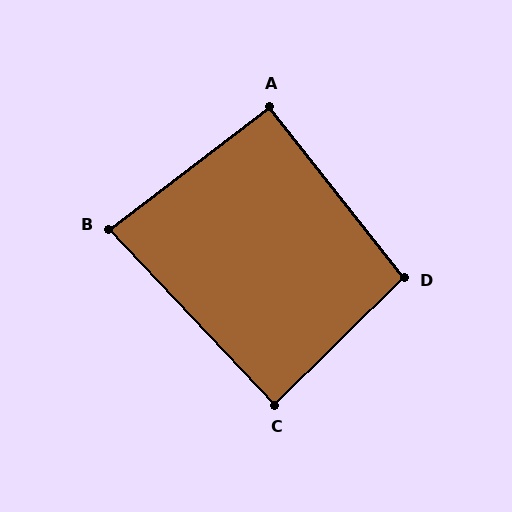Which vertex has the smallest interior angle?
B, at approximately 84 degrees.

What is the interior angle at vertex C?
Approximately 89 degrees (approximately right).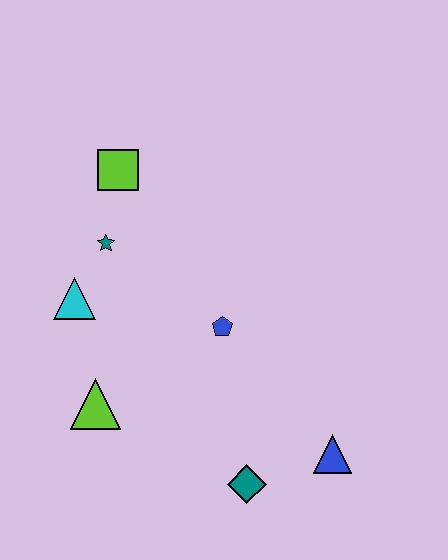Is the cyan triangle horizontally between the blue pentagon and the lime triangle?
No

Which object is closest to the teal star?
The cyan triangle is closest to the teal star.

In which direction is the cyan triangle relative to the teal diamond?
The cyan triangle is above the teal diamond.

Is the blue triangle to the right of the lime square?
Yes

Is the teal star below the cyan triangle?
No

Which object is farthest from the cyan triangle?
The blue triangle is farthest from the cyan triangle.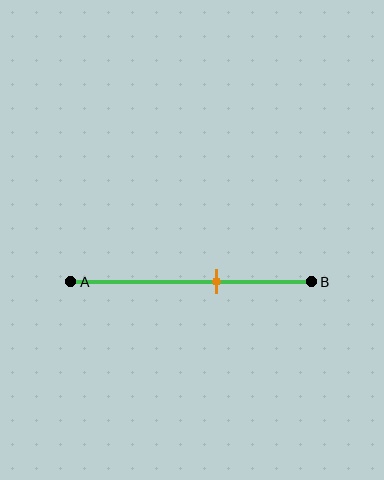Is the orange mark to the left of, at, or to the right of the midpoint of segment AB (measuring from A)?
The orange mark is to the right of the midpoint of segment AB.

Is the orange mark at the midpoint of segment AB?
No, the mark is at about 60% from A, not at the 50% midpoint.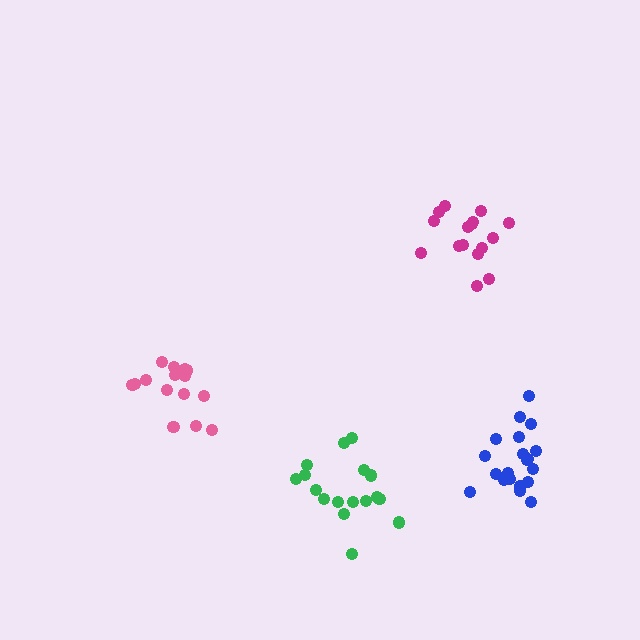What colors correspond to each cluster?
The clusters are colored: green, pink, blue, magenta.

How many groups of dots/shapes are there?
There are 4 groups.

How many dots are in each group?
Group 1: 17 dots, Group 2: 15 dots, Group 3: 20 dots, Group 4: 16 dots (68 total).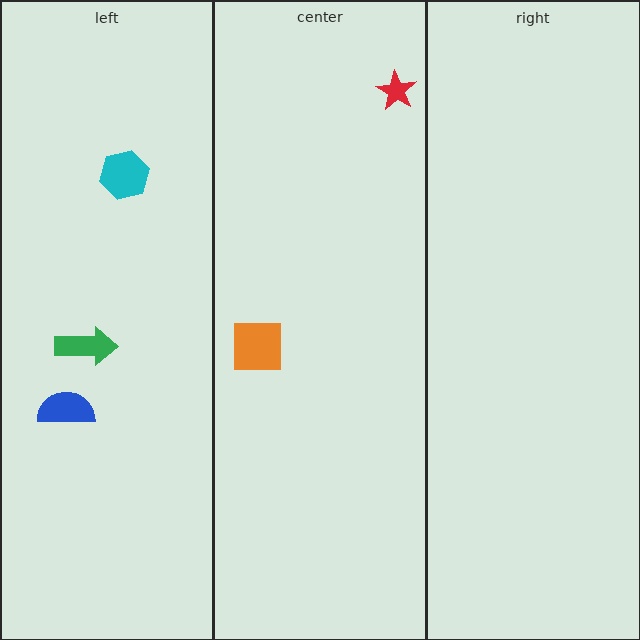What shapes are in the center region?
The red star, the orange square.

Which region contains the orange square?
The center region.